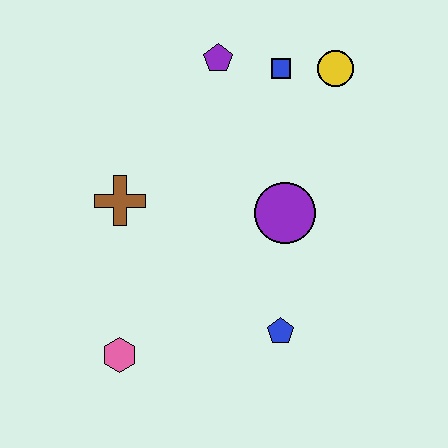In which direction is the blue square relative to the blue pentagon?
The blue square is above the blue pentagon.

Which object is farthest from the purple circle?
The pink hexagon is farthest from the purple circle.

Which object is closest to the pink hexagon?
The brown cross is closest to the pink hexagon.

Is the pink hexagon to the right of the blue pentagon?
No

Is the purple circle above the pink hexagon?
Yes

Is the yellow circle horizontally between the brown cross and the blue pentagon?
No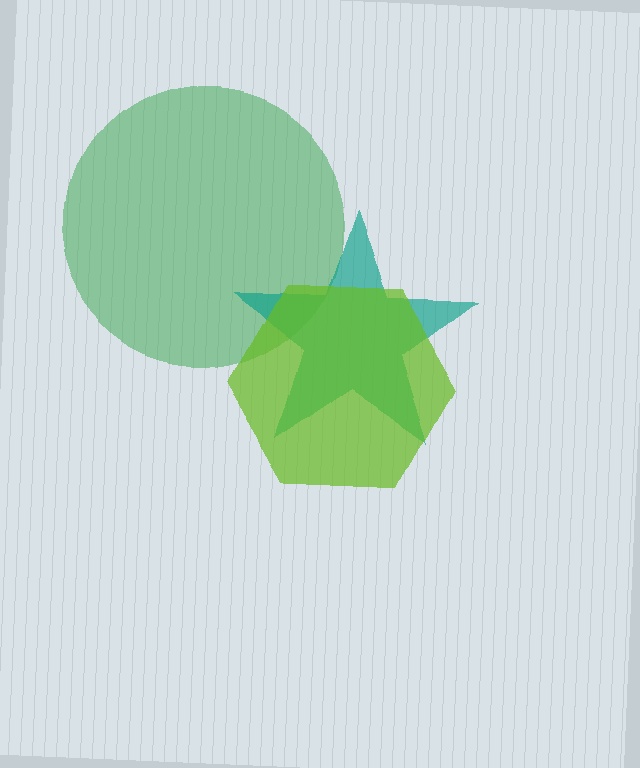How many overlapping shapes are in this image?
There are 3 overlapping shapes in the image.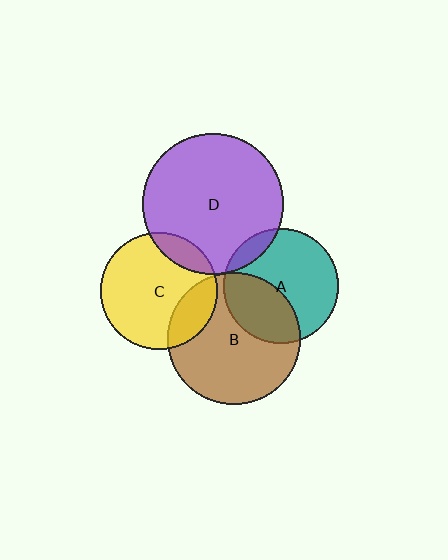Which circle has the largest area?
Circle D (purple).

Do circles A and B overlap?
Yes.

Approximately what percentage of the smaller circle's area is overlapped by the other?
Approximately 35%.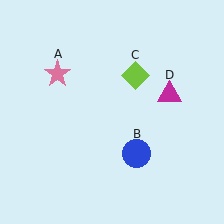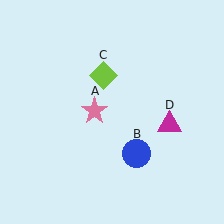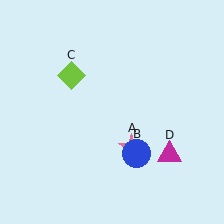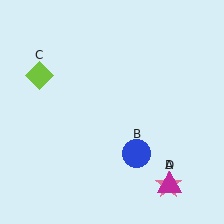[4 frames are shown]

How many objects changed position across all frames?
3 objects changed position: pink star (object A), lime diamond (object C), magenta triangle (object D).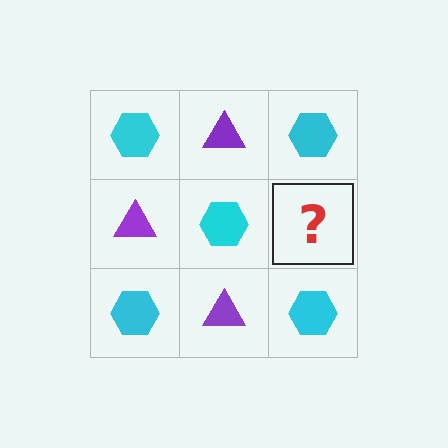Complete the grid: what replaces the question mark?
The question mark should be replaced with a purple triangle.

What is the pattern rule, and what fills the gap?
The rule is that it alternates cyan hexagon and purple triangle in a checkerboard pattern. The gap should be filled with a purple triangle.